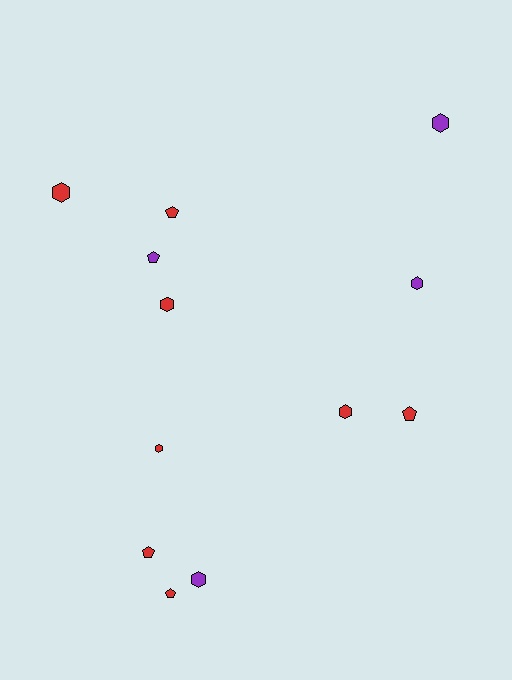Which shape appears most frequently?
Hexagon, with 7 objects.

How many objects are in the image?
There are 12 objects.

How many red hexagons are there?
There are 4 red hexagons.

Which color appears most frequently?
Red, with 8 objects.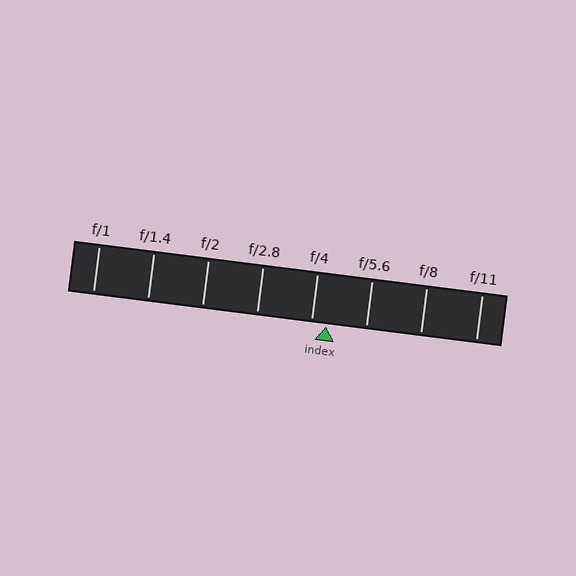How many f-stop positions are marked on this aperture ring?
There are 8 f-stop positions marked.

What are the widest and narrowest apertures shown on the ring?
The widest aperture shown is f/1 and the narrowest is f/11.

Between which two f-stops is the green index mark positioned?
The index mark is between f/4 and f/5.6.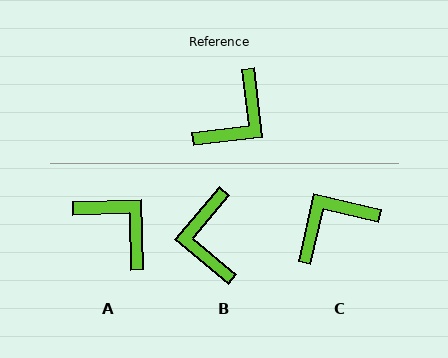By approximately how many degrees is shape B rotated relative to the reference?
Approximately 137 degrees clockwise.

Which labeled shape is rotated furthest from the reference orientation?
C, about 160 degrees away.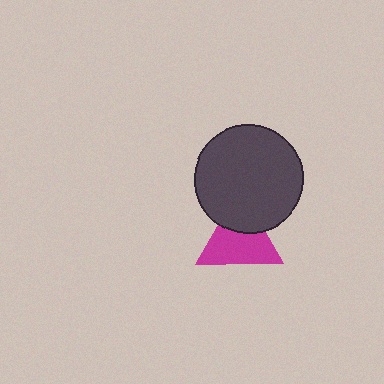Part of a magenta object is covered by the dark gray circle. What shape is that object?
It is a triangle.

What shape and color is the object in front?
The object in front is a dark gray circle.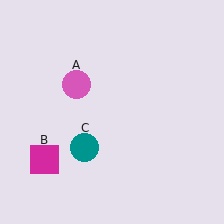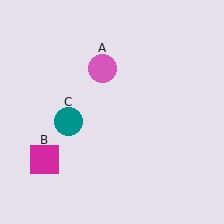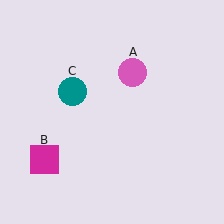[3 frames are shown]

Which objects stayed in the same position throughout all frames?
Magenta square (object B) remained stationary.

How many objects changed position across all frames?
2 objects changed position: pink circle (object A), teal circle (object C).